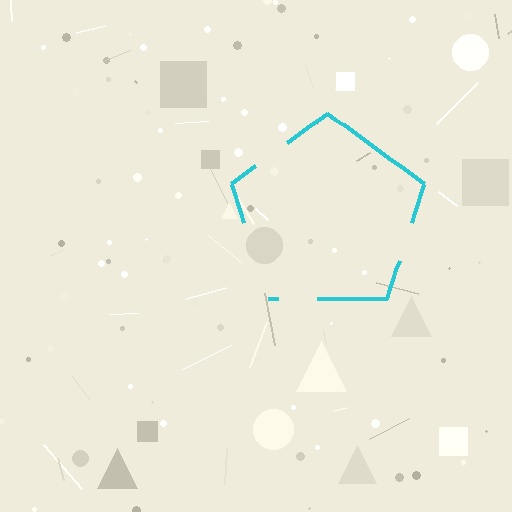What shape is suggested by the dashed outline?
The dashed outline suggests a pentagon.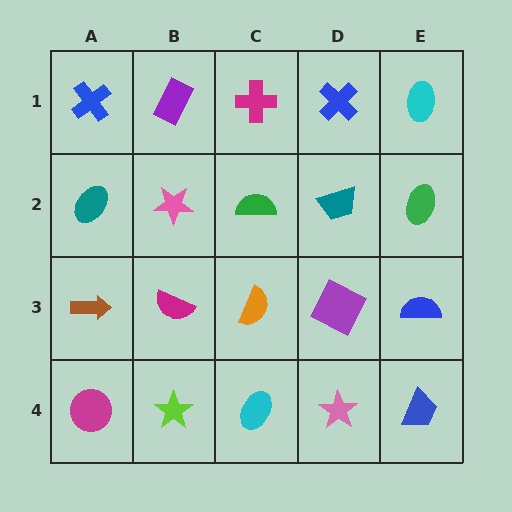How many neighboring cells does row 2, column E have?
3.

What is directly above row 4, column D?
A purple square.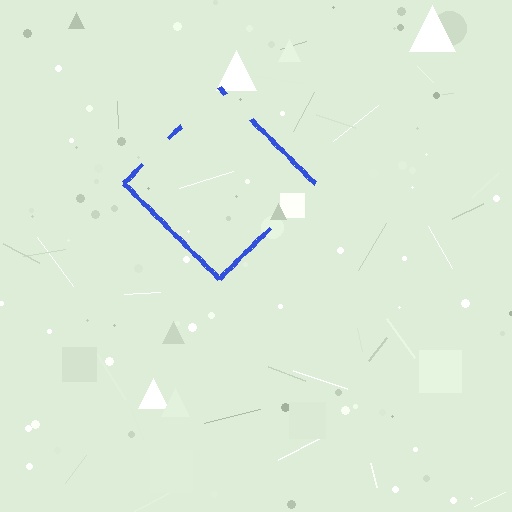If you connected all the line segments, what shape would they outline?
They would outline a diamond.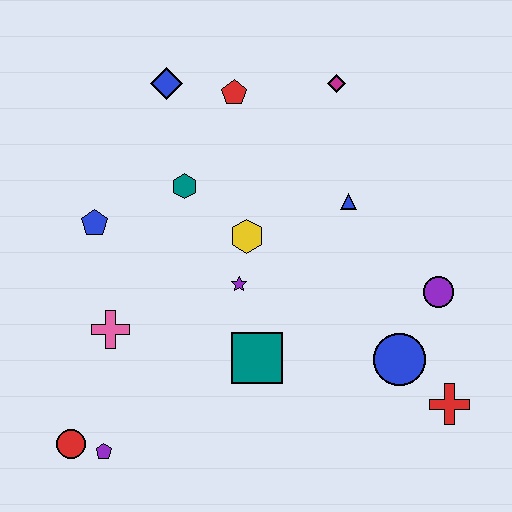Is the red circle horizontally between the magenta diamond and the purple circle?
No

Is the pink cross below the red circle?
No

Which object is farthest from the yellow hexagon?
The red circle is farthest from the yellow hexagon.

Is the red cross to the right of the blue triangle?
Yes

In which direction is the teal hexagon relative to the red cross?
The teal hexagon is to the left of the red cross.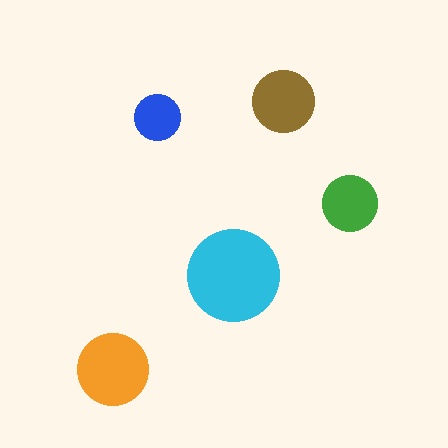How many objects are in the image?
There are 5 objects in the image.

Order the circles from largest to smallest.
the cyan one, the orange one, the brown one, the green one, the blue one.